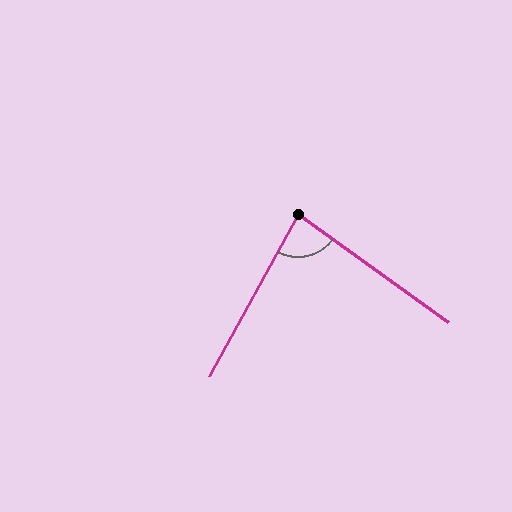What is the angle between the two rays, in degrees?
Approximately 83 degrees.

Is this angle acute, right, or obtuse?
It is acute.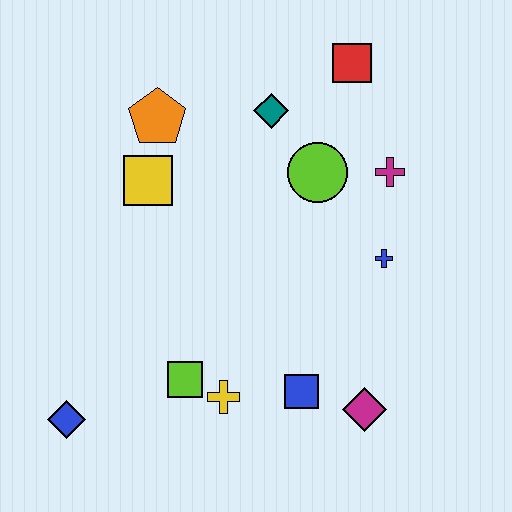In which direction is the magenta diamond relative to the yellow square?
The magenta diamond is below the yellow square.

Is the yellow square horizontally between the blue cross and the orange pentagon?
No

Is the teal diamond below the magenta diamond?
No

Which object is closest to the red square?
The teal diamond is closest to the red square.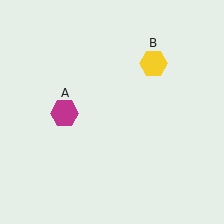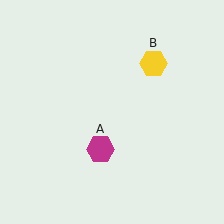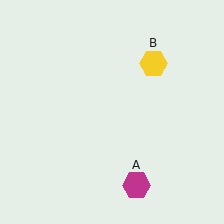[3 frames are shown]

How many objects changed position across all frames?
1 object changed position: magenta hexagon (object A).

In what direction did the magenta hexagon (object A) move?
The magenta hexagon (object A) moved down and to the right.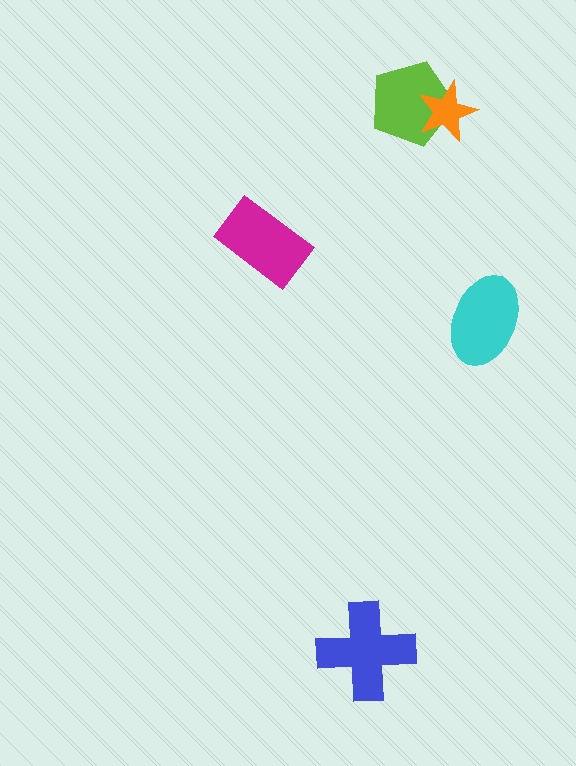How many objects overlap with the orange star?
1 object overlaps with the orange star.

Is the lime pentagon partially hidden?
Yes, it is partially covered by another shape.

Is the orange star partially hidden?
No, no other shape covers it.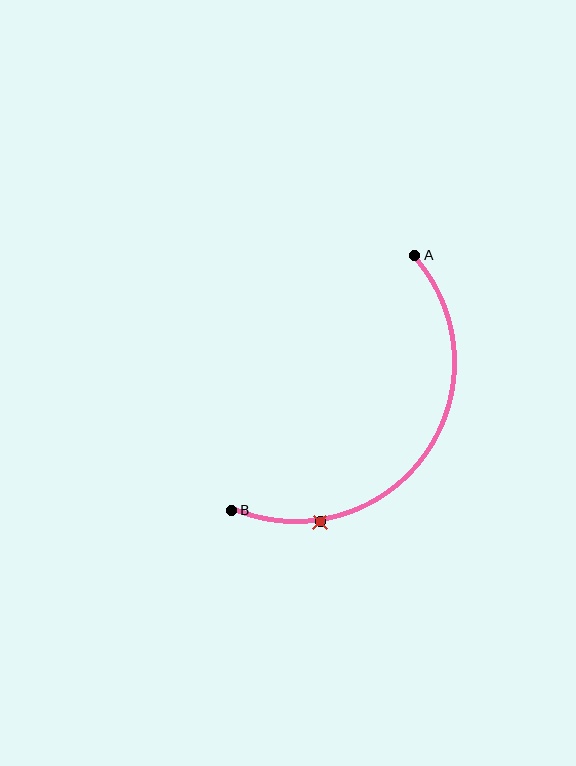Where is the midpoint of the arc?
The arc midpoint is the point on the curve farthest from the straight line joining A and B. It sits below and to the right of that line.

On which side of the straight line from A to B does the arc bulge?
The arc bulges below and to the right of the straight line connecting A and B.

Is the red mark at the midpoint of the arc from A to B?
No. The red mark lies on the arc but is closer to endpoint B. The arc midpoint would be at the point on the curve equidistant along the arc from both A and B.